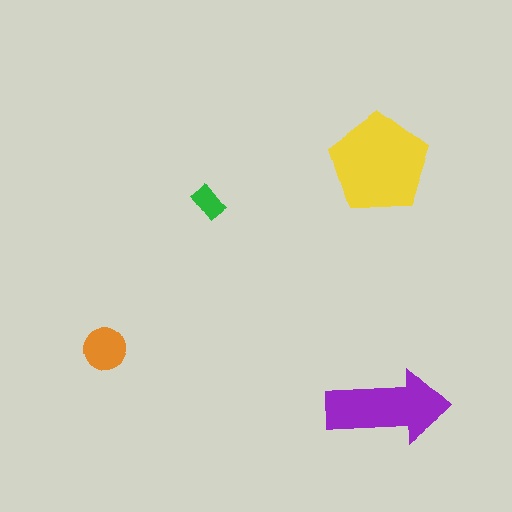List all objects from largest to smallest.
The yellow pentagon, the purple arrow, the orange circle, the green rectangle.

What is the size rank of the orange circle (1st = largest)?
3rd.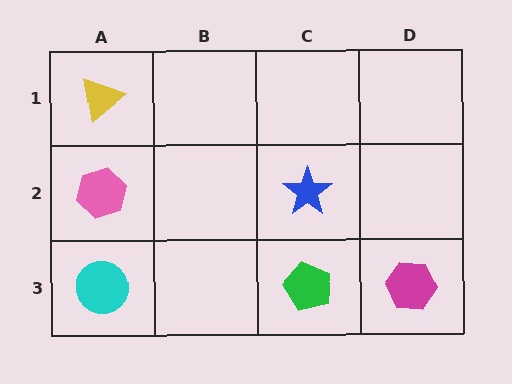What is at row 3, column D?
A magenta hexagon.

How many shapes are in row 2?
2 shapes.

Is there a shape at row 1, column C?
No, that cell is empty.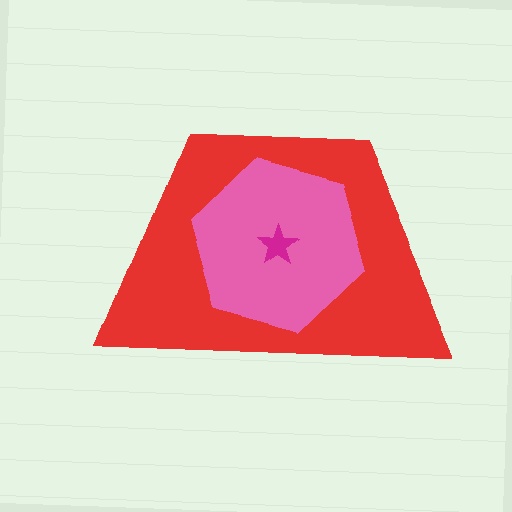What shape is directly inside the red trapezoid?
The pink hexagon.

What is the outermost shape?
The red trapezoid.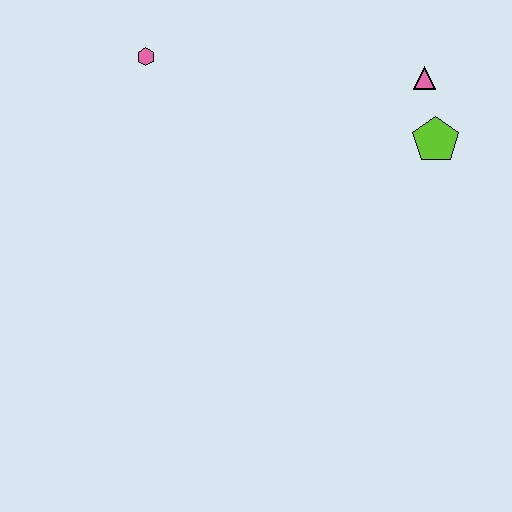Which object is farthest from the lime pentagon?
The pink hexagon is farthest from the lime pentagon.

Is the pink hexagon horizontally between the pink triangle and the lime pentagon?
No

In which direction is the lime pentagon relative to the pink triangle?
The lime pentagon is below the pink triangle.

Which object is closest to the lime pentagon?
The pink triangle is closest to the lime pentagon.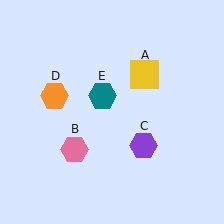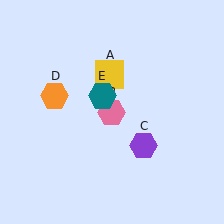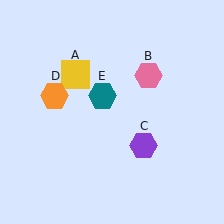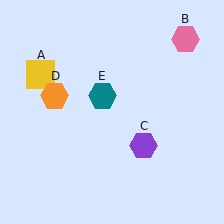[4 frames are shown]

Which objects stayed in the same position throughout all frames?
Purple hexagon (object C) and orange hexagon (object D) and teal hexagon (object E) remained stationary.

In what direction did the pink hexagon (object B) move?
The pink hexagon (object B) moved up and to the right.